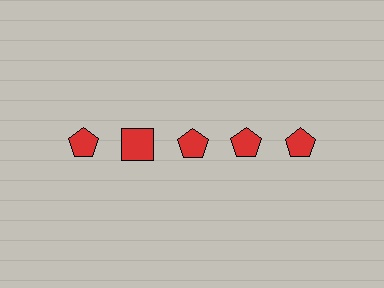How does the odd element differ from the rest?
It has a different shape: square instead of pentagon.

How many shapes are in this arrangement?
There are 5 shapes arranged in a grid pattern.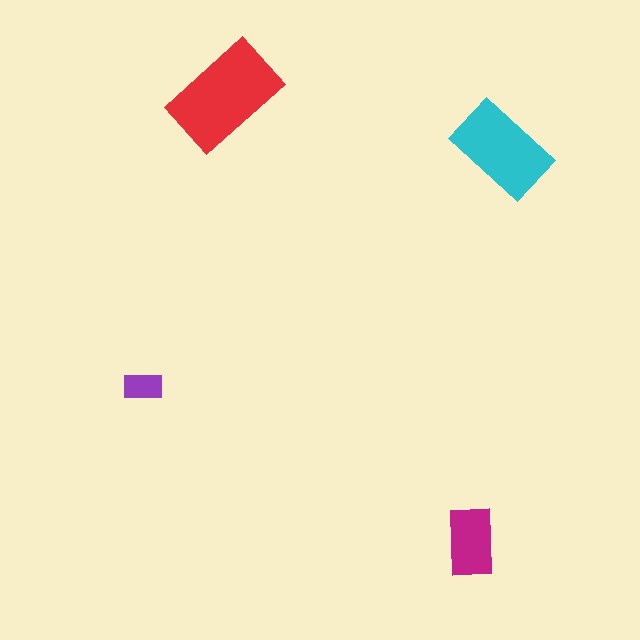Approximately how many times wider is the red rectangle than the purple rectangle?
About 3 times wider.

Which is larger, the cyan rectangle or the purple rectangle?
The cyan one.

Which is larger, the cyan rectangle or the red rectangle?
The red one.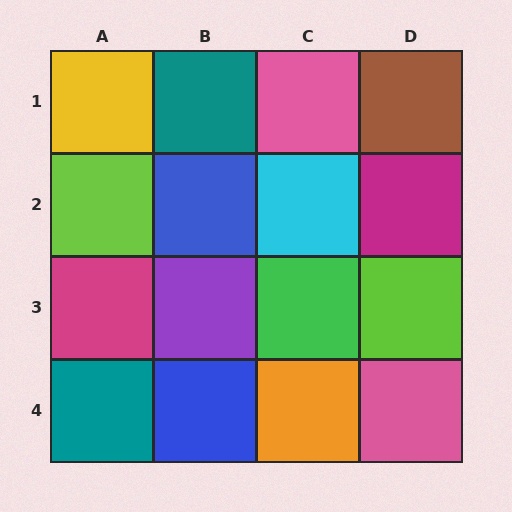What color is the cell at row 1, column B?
Teal.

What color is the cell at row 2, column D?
Magenta.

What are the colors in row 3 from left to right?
Magenta, purple, green, lime.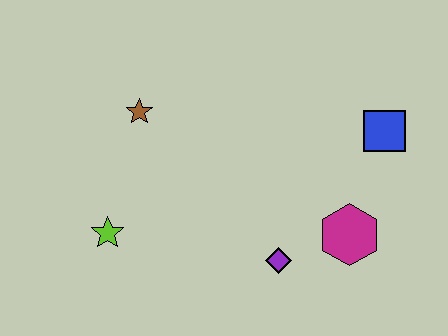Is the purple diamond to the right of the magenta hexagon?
No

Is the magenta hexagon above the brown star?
No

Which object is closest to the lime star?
The brown star is closest to the lime star.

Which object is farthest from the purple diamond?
The brown star is farthest from the purple diamond.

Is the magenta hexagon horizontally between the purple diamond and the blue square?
Yes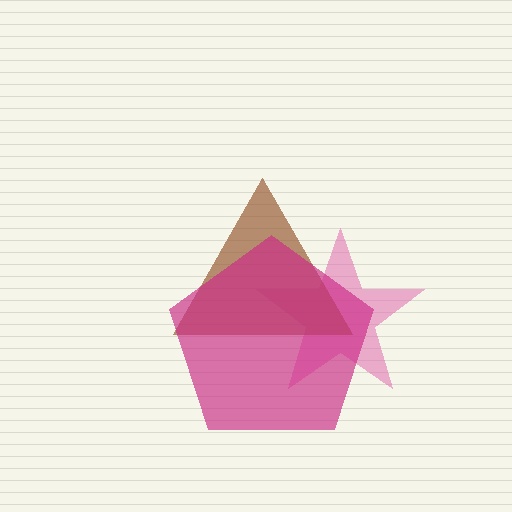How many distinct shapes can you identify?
There are 3 distinct shapes: a pink star, a brown triangle, a magenta pentagon.